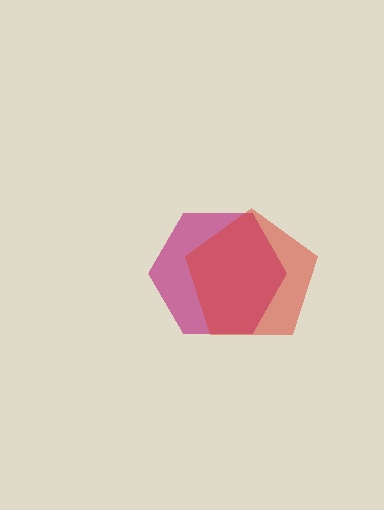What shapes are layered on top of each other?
The layered shapes are: a magenta hexagon, a red pentagon.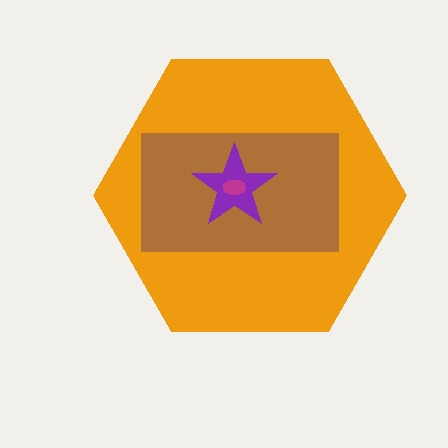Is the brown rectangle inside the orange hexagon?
Yes.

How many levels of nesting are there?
4.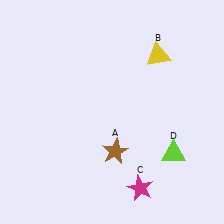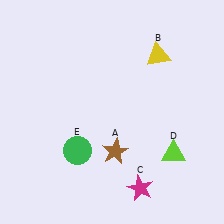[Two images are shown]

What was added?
A green circle (E) was added in Image 2.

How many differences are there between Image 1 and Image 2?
There is 1 difference between the two images.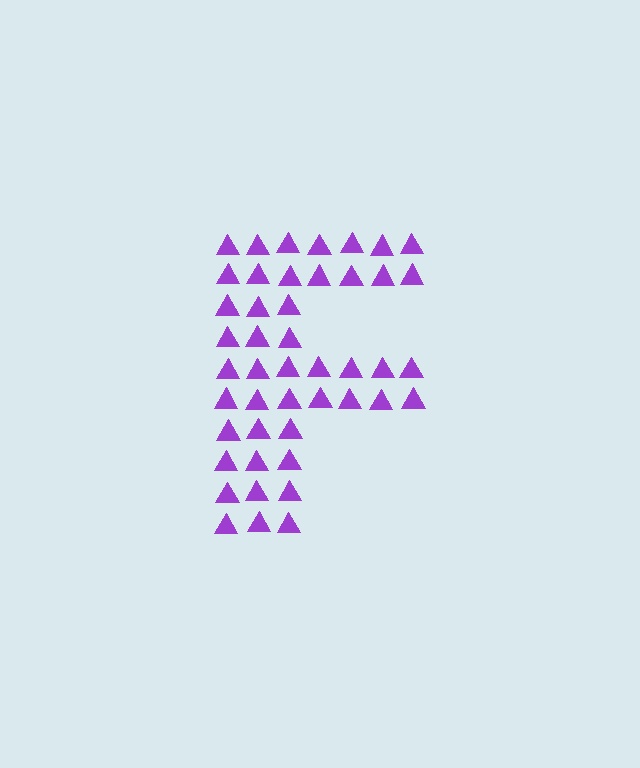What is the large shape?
The large shape is the letter F.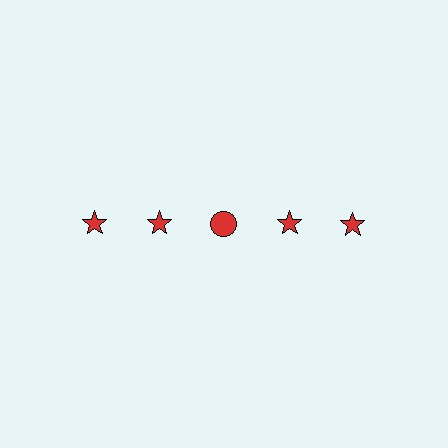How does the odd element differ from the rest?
It has a different shape: circle instead of star.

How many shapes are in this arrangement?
There are 5 shapes arranged in a grid pattern.